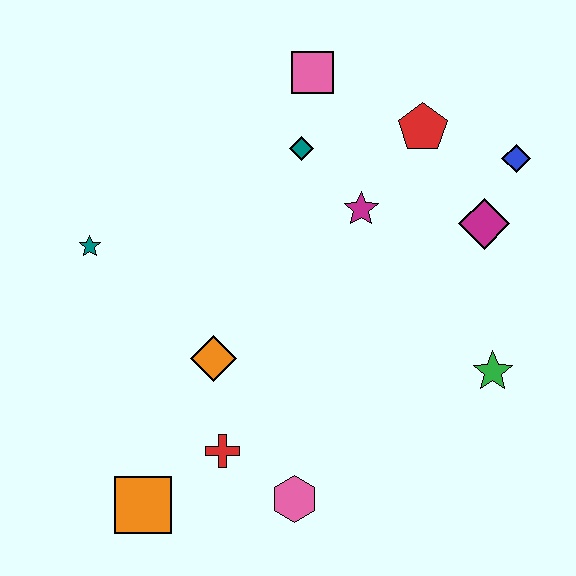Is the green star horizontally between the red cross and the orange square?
No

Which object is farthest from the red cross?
The blue diamond is farthest from the red cross.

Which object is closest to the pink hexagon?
The red cross is closest to the pink hexagon.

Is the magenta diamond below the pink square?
Yes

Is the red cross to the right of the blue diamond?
No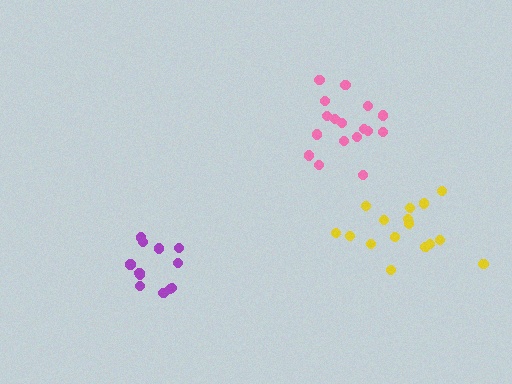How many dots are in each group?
Group 1: 16 dots, Group 2: 17 dots, Group 3: 13 dots (46 total).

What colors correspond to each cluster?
The clusters are colored: yellow, pink, purple.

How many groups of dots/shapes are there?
There are 3 groups.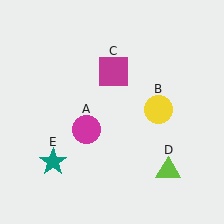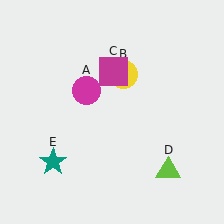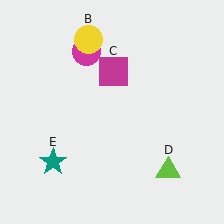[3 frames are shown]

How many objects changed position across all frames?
2 objects changed position: magenta circle (object A), yellow circle (object B).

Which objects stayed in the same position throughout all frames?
Magenta square (object C) and lime triangle (object D) and teal star (object E) remained stationary.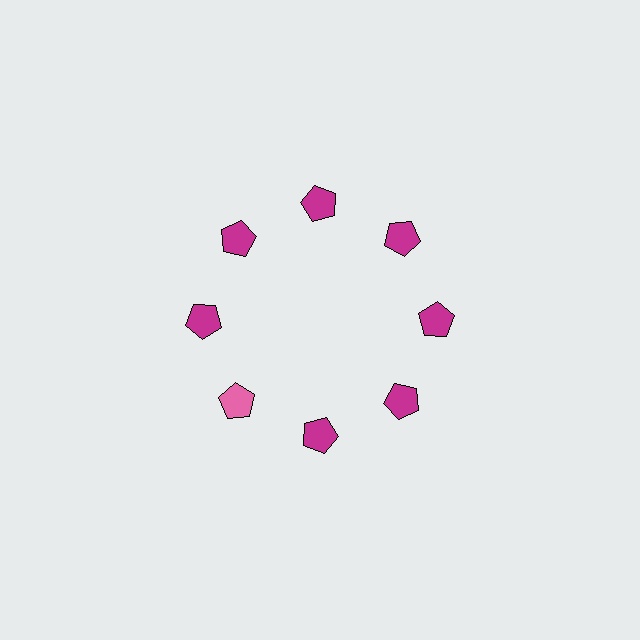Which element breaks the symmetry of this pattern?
The pink pentagon at roughly the 8 o'clock position breaks the symmetry. All other shapes are magenta pentagons.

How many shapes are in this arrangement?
There are 8 shapes arranged in a ring pattern.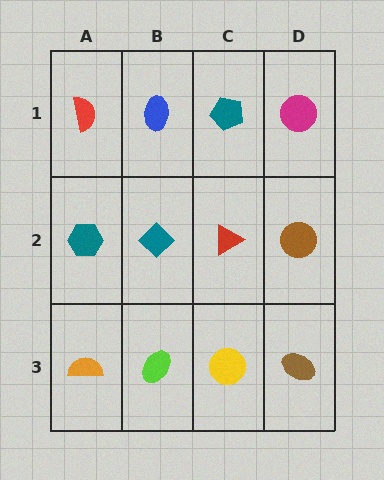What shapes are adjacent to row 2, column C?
A teal pentagon (row 1, column C), a yellow circle (row 3, column C), a teal diamond (row 2, column B), a brown circle (row 2, column D).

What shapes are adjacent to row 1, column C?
A red triangle (row 2, column C), a blue ellipse (row 1, column B), a magenta circle (row 1, column D).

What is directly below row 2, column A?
An orange semicircle.